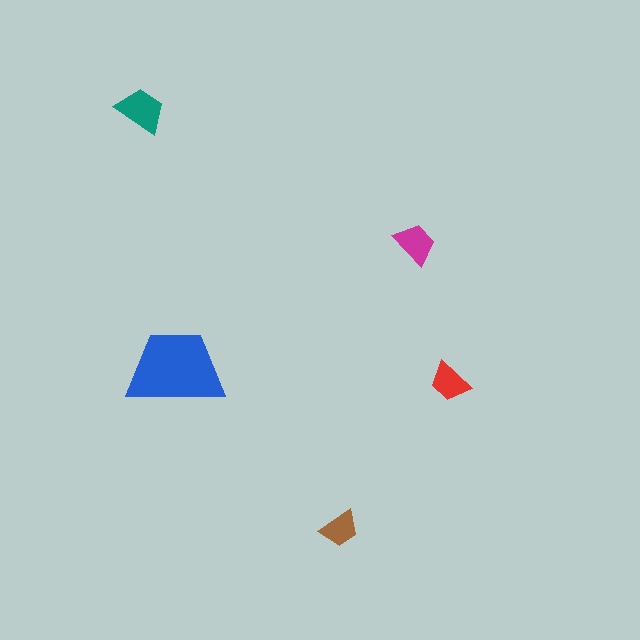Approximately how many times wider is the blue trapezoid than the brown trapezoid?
About 2.5 times wider.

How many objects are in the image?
There are 5 objects in the image.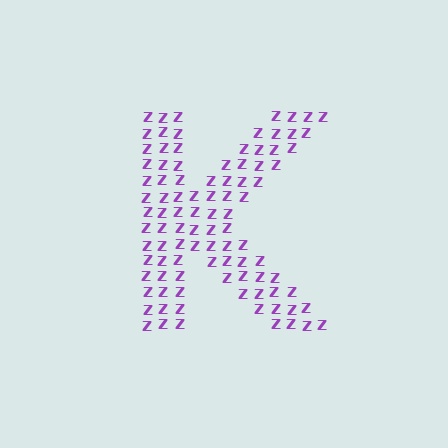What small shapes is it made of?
It is made of small letter Z's.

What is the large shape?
The large shape is the letter K.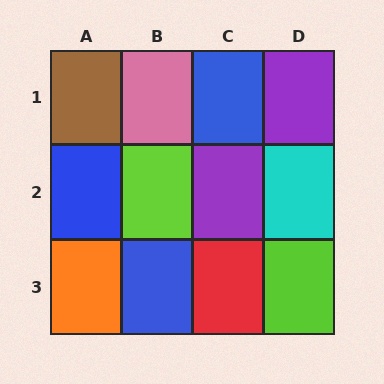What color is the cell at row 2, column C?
Purple.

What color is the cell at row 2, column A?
Blue.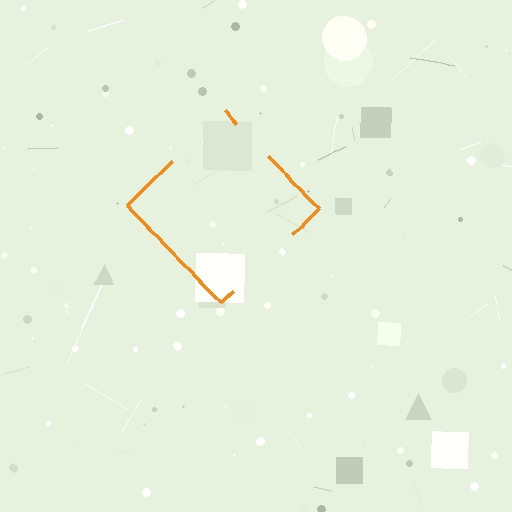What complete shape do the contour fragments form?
The contour fragments form a diamond.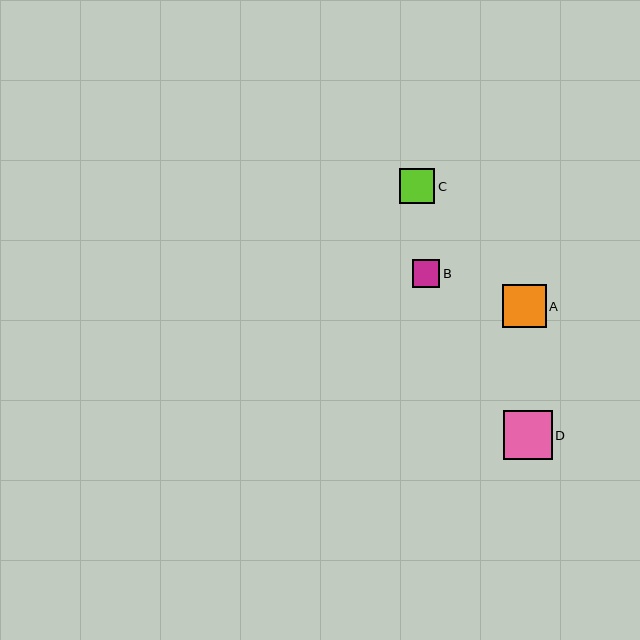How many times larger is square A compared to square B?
Square A is approximately 1.6 times the size of square B.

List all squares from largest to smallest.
From largest to smallest: D, A, C, B.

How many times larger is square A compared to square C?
Square A is approximately 1.2 times the size of square C.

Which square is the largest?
Square D is the largest with a size of approximately 48 pixels.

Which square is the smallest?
Square B is the smallest with a size of approximately 28 pixels.